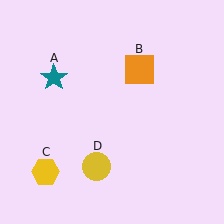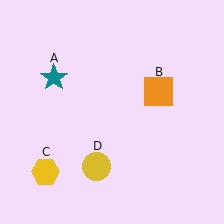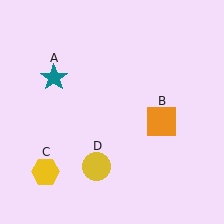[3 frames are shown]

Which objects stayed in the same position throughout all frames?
Teal star (object A) and yellow hexagon (object C) and yellow circle (object D) remained stationary.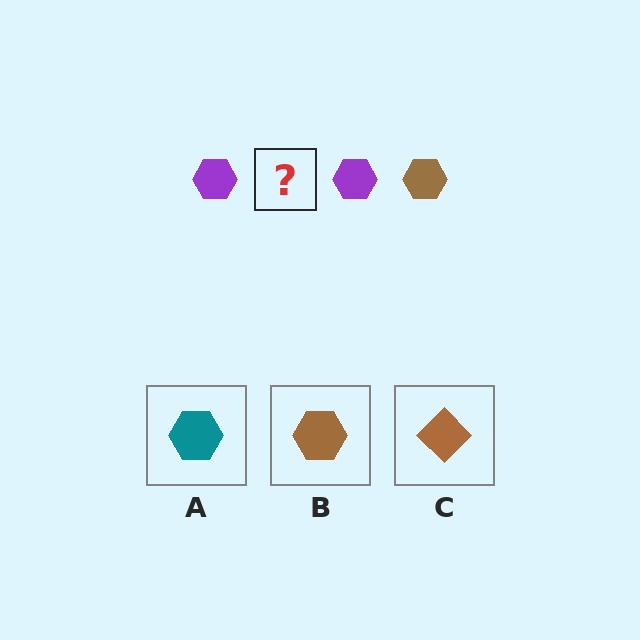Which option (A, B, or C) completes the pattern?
B.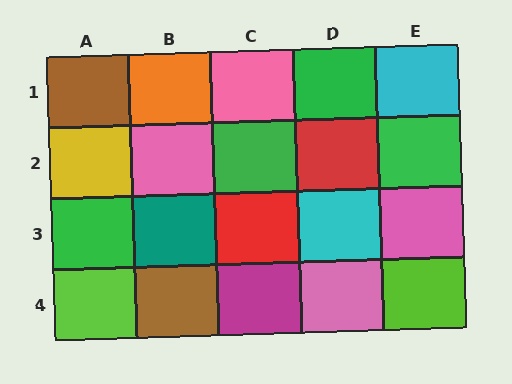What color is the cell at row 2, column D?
Red.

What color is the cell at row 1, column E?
Cyan.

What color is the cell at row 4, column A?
Lime.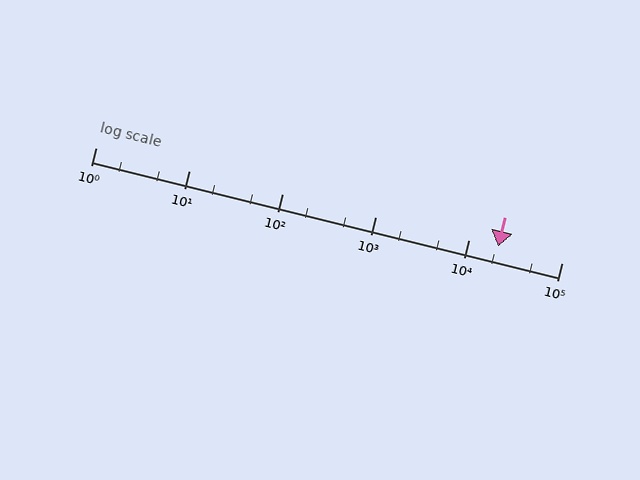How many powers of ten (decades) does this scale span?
The scale spans 5 decades, from 1 to 100000.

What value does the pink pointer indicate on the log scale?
The pointer indicates approximately 21000.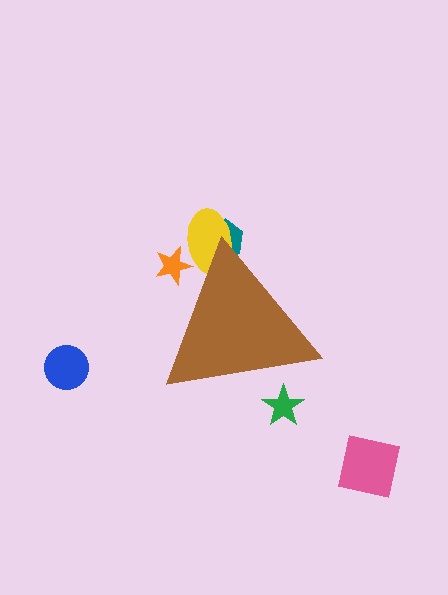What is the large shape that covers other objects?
A brown triangle.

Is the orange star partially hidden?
Yes, the orange star is partially hidden behind the brown triangle.